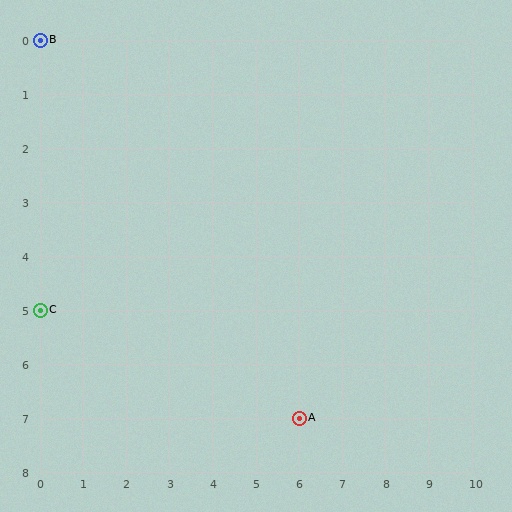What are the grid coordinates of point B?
Point B is at grid coordinates (0, 0).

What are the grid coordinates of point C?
Point C is at grid coordinates (0, 5).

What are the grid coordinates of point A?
Point A is at grid coordinates (6, 7).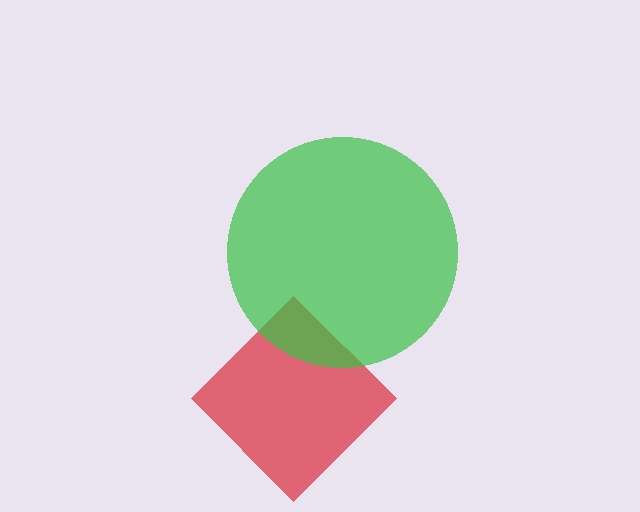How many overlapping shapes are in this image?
There are 2 overlapping shapes in the image.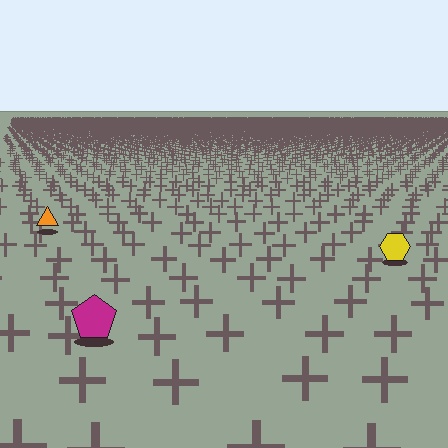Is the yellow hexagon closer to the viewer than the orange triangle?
Yes. The yellow hexagon is closer — you can tell from the texture gradient: the ground texture is coarser near it.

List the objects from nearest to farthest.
From nearest to farthest: the magenta pentagon, the yellow hexagon, the orange triangle.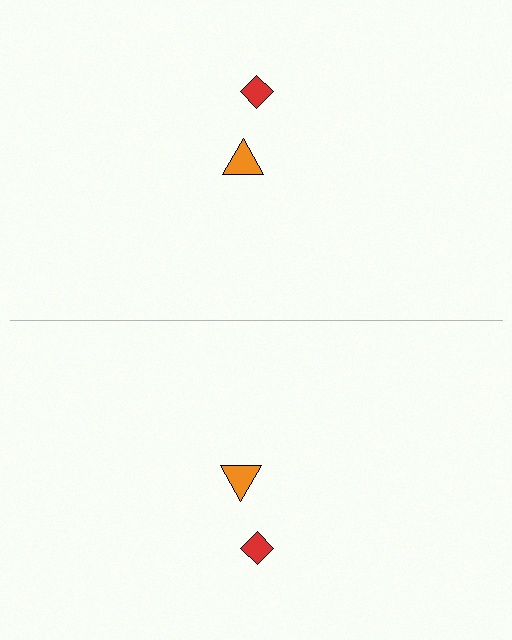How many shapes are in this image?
There are 4 shapes in this image.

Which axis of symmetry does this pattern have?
The pattern has a horizontal axis of symmetry running through the center of the image.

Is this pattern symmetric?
Yes, this pattern has bilateral (reflection) symmetry.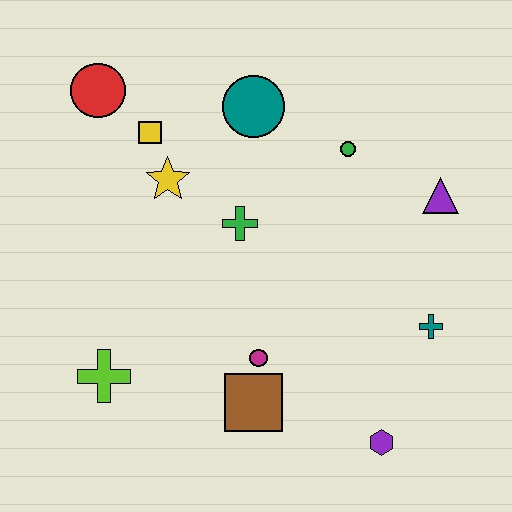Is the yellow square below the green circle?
No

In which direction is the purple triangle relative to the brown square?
The purple triangle is above the brown square.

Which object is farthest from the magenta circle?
The red circle is farthest from the magenta circle.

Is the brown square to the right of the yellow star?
Yes